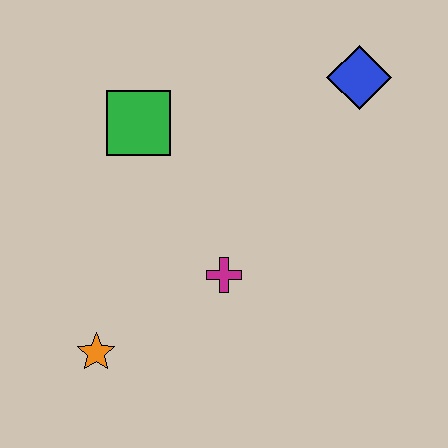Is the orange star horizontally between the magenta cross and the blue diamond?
No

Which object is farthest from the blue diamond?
The orange star is farthest from the blue diamond.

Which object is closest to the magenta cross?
The orange star is closest to the magenta cross.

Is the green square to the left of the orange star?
No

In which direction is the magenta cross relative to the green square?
The magenta cross is below the green square.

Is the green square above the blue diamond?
No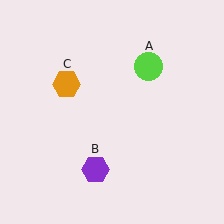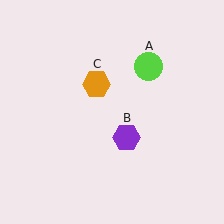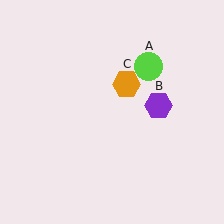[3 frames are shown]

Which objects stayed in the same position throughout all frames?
Lime circle (object A) remained stationary.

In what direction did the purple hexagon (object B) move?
The purple hexagon (object B) moved up and to the right.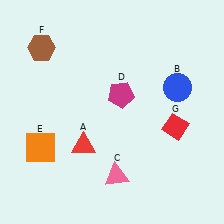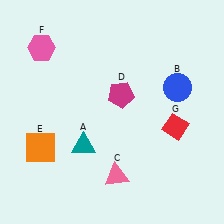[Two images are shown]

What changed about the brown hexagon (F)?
In Image 1, F is brown. In Image 2, it changed to pink.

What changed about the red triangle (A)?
In Image 1, A is red. In Image 2, it changed to teal.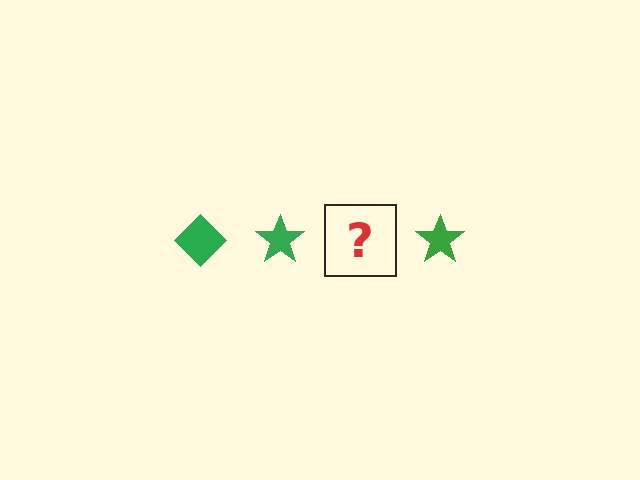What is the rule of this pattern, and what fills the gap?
The rule is that the pattern cycles through diamond, star shapes in green. The gap should be filled with a green diamond.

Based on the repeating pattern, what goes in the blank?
The blank should be a green diamond.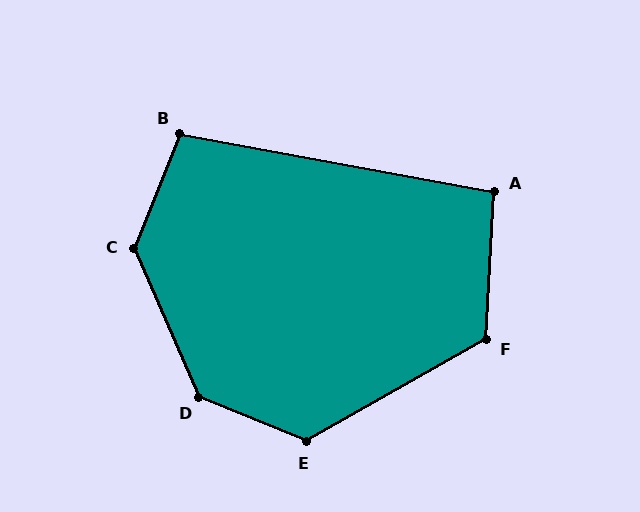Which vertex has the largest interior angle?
D, at approximately 136 degrees.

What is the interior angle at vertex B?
Approximately 101 degrees (obtuse).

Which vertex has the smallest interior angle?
A, at approximately 97 degrees.